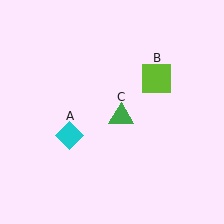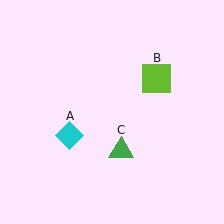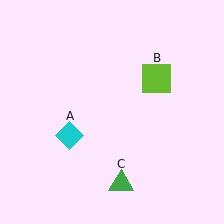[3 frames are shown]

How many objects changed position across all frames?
1 object changed position: green triangle (object C).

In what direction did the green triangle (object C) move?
The green triangle (object C) moved down.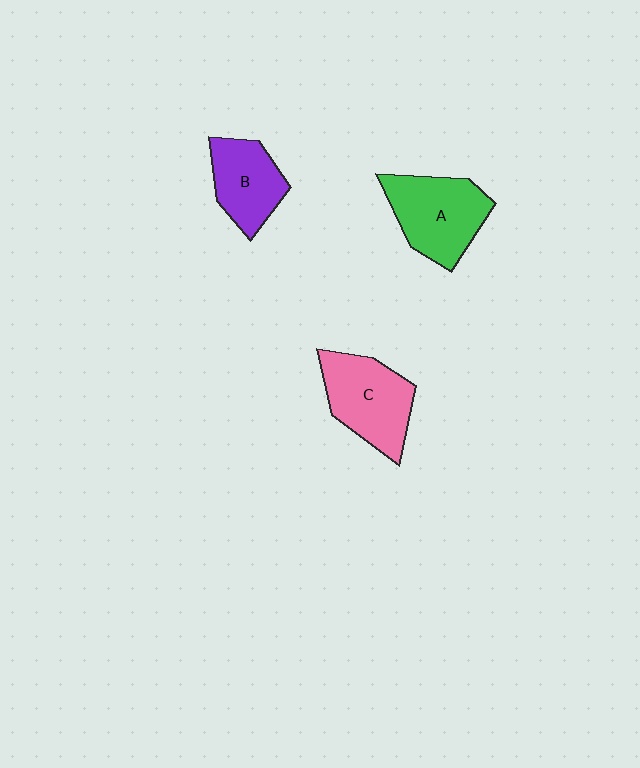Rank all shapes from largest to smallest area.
From largest to smallest: A (green), C (pink), B (purple).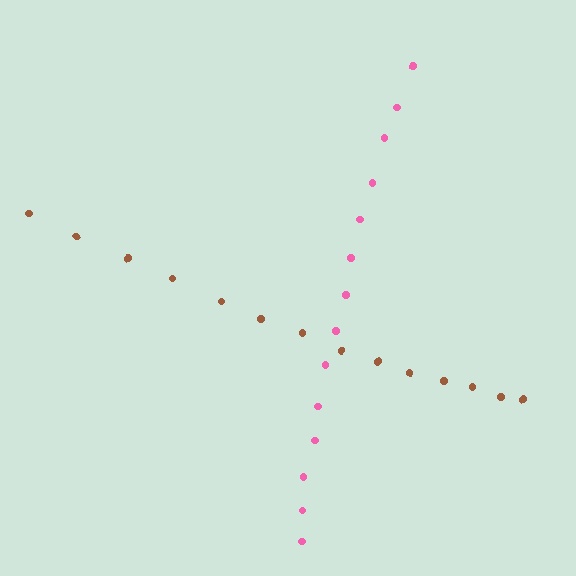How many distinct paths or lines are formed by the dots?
There are 2 distinct paths.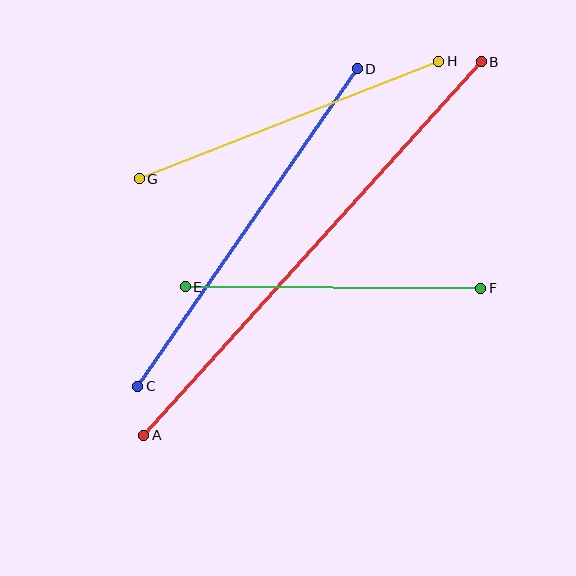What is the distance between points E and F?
The distance is approximately 295 pixels.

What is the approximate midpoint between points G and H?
The midpoint is at approximately (289, 120) pixels.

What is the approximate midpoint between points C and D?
The midpoint is at approximately (247, 228) pixels.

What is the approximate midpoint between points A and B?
The midpoint is at approximately (312, 248) pixels.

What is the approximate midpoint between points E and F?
The midpoint is at approximately (333, 287) pixels.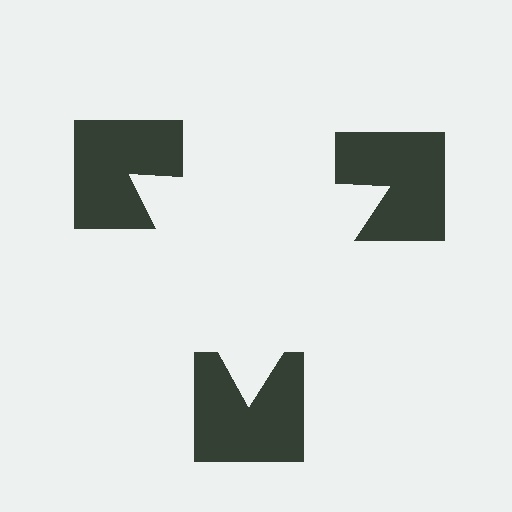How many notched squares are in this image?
There are 3 — one at each vertex of the illusory triangle.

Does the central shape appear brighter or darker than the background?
It typically appears slightly brighter than the background, even though no actual brightness change is drawn.